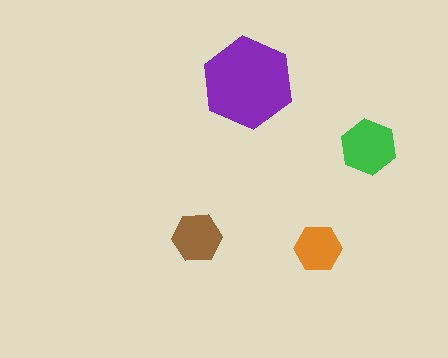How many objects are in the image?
There are 4 objects in the image.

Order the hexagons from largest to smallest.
the purple one, the green one, the brown one, the orange one.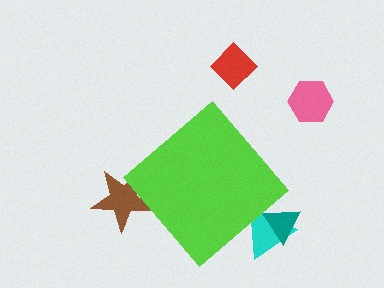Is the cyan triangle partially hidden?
Yes, the cyan triangle is partially hidden behind the lime diamond.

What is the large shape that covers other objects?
A lime diamond.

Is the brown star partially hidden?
Yes, the brown star is partially hidden behind the lime diamond.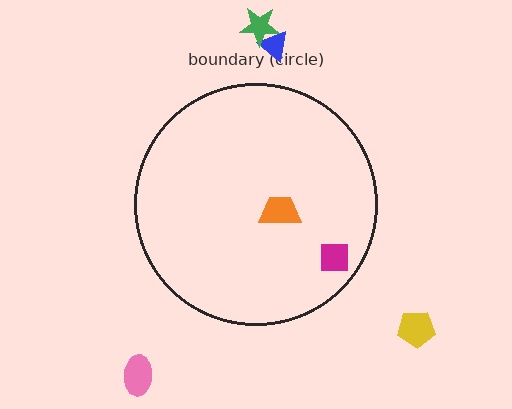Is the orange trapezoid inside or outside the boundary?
Inside.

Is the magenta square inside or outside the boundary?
Inside.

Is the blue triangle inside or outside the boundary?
Outside.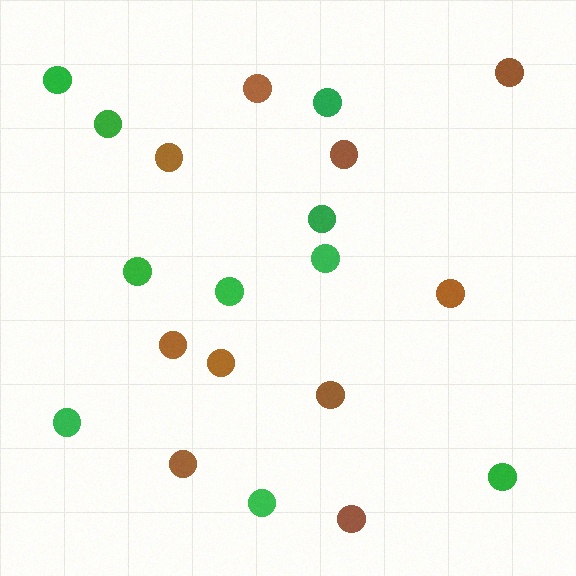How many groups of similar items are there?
There are 2 groups: one group of brown circles (10) and one group of green circles (10).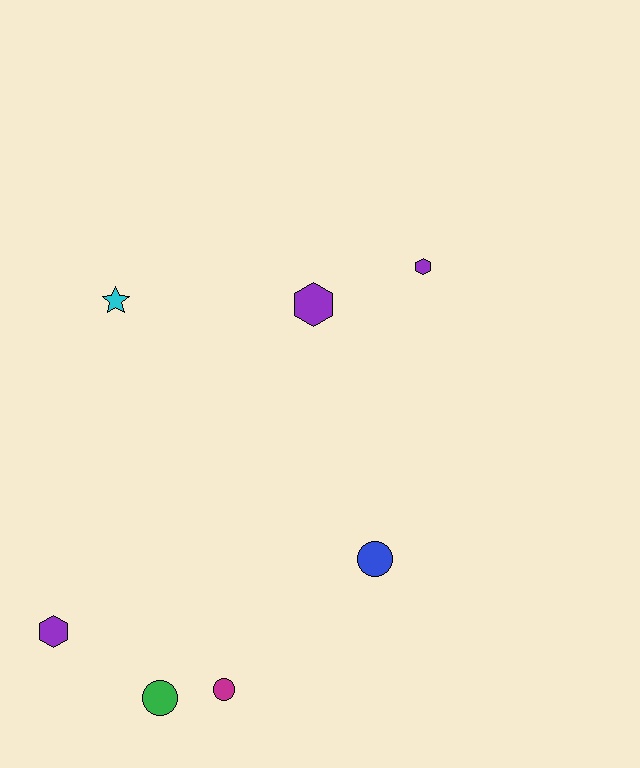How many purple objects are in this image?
There are 3 purple objects.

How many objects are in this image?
There are 7 objects.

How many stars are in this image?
There is 1 star.